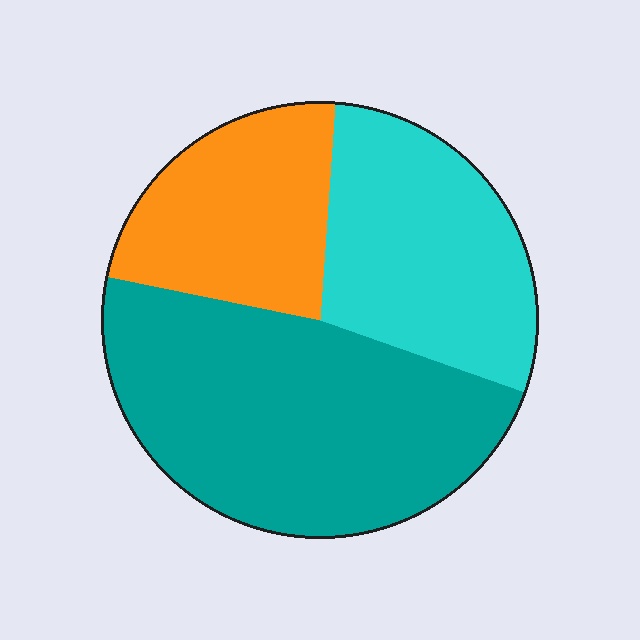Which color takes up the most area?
Teal, at roughly 50%.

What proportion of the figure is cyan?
Cyan covers around 30% of the figure.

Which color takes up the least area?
Orange, at roughly 25%.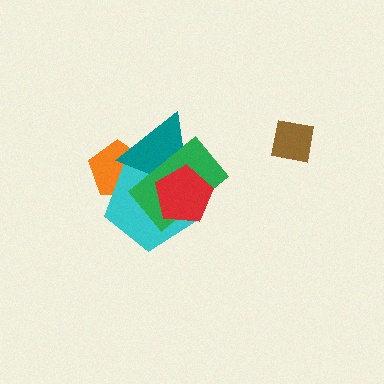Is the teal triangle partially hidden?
Yes, it is partially covered by another shape.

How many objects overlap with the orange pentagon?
3 objects overlap with the orange pentagon.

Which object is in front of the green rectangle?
The red pentagon is in front of the green rectangle.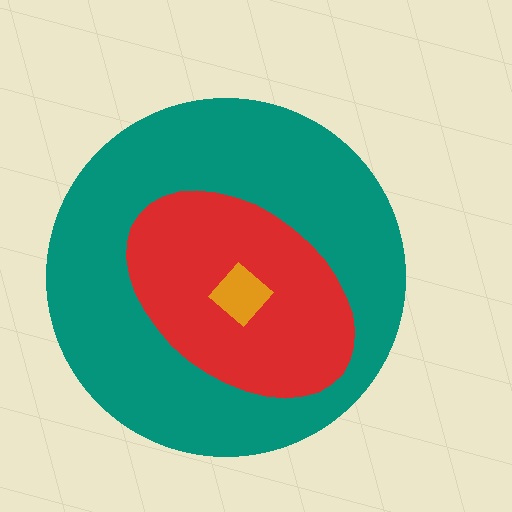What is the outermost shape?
The teal circle.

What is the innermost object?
The orange diamond.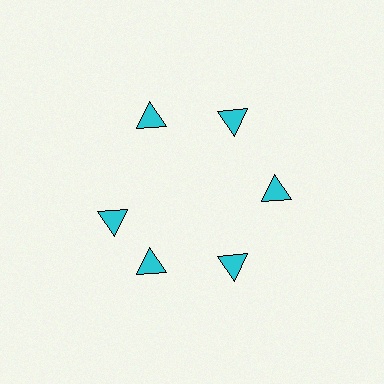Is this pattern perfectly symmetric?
No. The 6 cyan triangles are arranged in a ring, but one element near the 9 o'clock position is rotated out of alignment along the ring, breaking the 6-fold rotational symmetry.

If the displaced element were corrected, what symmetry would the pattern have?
It would have 6-fold rotational symmetry — the pattern would map onto itself every 60 degrees.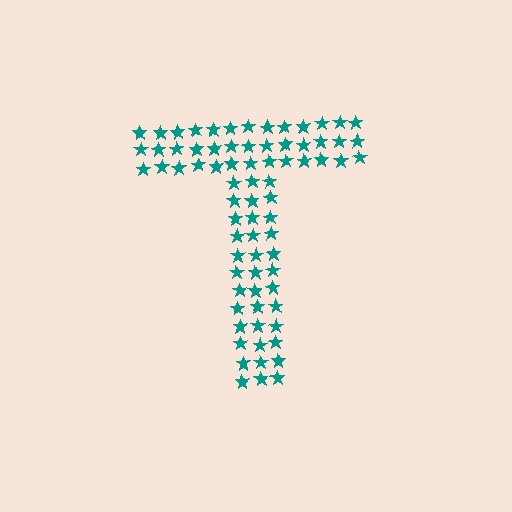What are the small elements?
The small elements are stars.